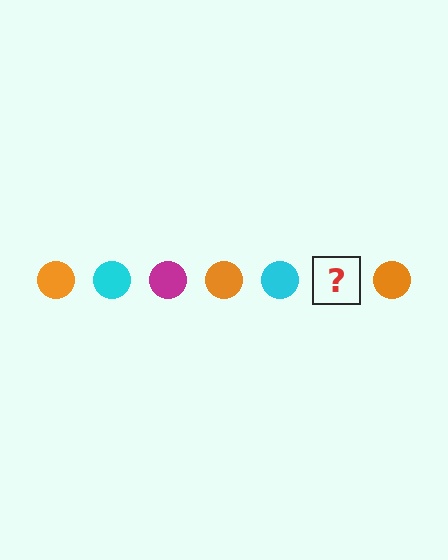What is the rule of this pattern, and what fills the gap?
The rule is that the pattern cycles through orange, cyan, magenta circles. The gap should be filled with a magenta circle.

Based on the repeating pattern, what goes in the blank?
The blank should be a magenta circle.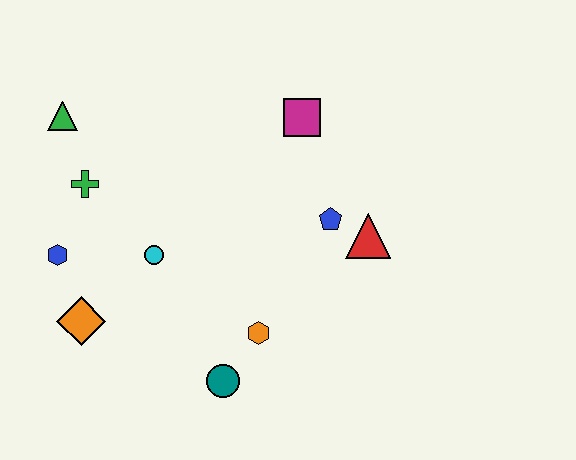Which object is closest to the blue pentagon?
The red triangle is closest to the blue pentagon.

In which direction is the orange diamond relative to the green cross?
The orange diamond is below the green cross.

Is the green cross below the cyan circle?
No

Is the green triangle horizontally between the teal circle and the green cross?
No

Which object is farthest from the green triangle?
The red triangle is farthest from the green triangle.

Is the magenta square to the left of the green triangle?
No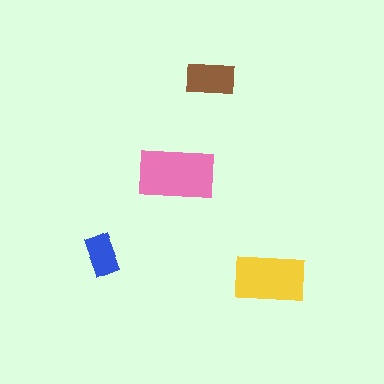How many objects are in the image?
There are 4 objects in the image.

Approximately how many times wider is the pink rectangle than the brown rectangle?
About 1.5 times wider.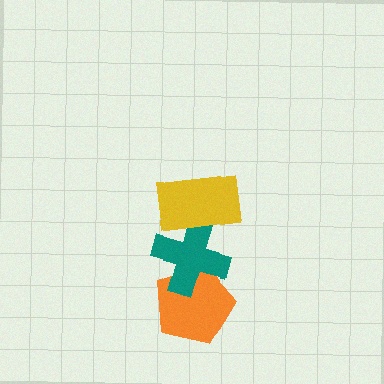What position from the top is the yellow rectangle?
The yellow rectangle is 1st from the top.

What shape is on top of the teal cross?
The yellow rectangle is on top of the teal cross.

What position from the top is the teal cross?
The teal cross is 2nd from the top.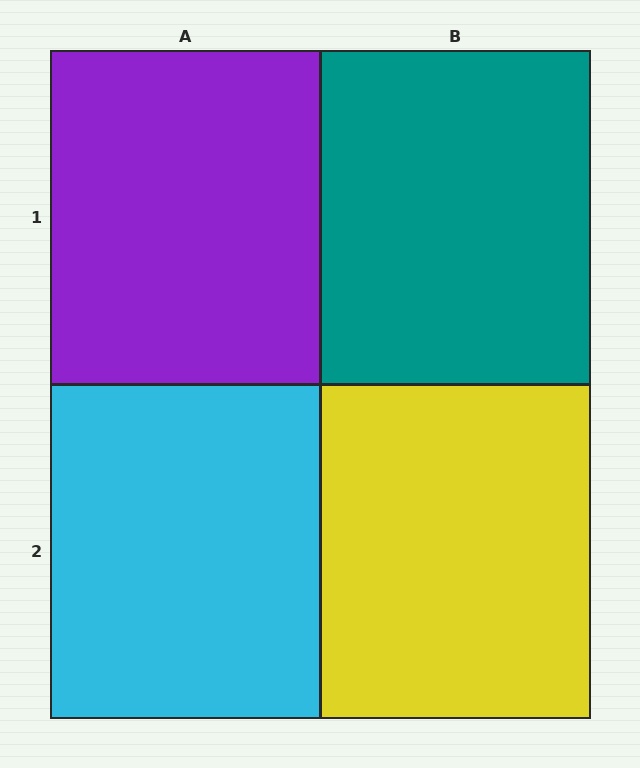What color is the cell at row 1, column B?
Teal.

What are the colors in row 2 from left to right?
Cyan, yellow.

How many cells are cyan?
1 cell is cyan.